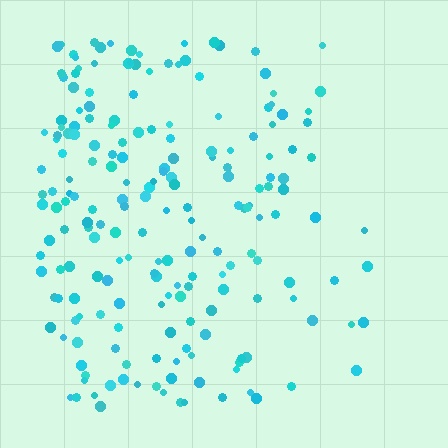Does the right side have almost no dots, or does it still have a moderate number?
Still a moderate number, just noticeably fewer than the left.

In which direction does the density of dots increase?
From right to left, with the left side densest.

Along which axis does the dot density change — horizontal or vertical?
Horizontal.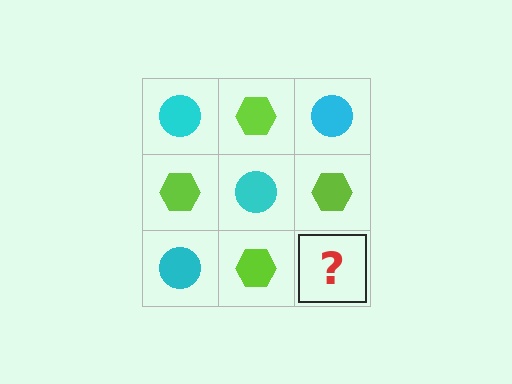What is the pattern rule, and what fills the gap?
The rule is that it alternates cyan circle and lime hexagon in a checkerboard pattern. The gap should be filled with a cyan circle.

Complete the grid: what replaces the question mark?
The question mark should be replaced with a cyan circle.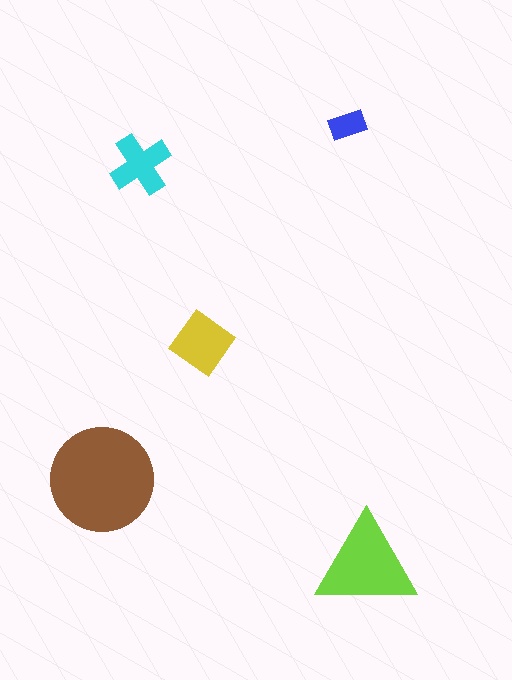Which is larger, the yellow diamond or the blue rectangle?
The yellow diamond.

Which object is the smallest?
The blue rectangle.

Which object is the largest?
The brown circle.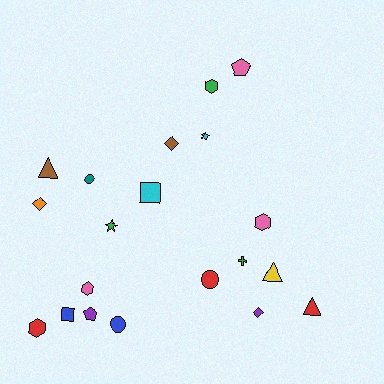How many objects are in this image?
There are 20 objects.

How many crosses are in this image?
There is 1 cross.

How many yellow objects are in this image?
There is 1 yellow object.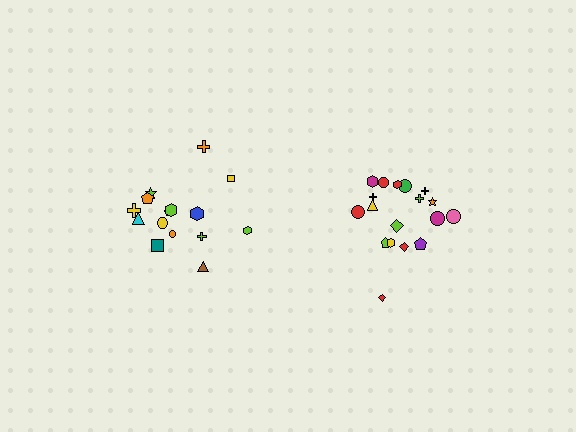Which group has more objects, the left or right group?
The right group.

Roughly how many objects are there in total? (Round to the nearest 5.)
Roughly 35 objects in total.